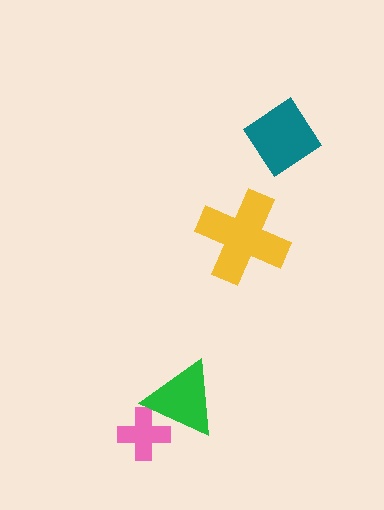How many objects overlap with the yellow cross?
0 objects overlap with the yellow cross.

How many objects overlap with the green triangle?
1 object overlaps with the green triangle.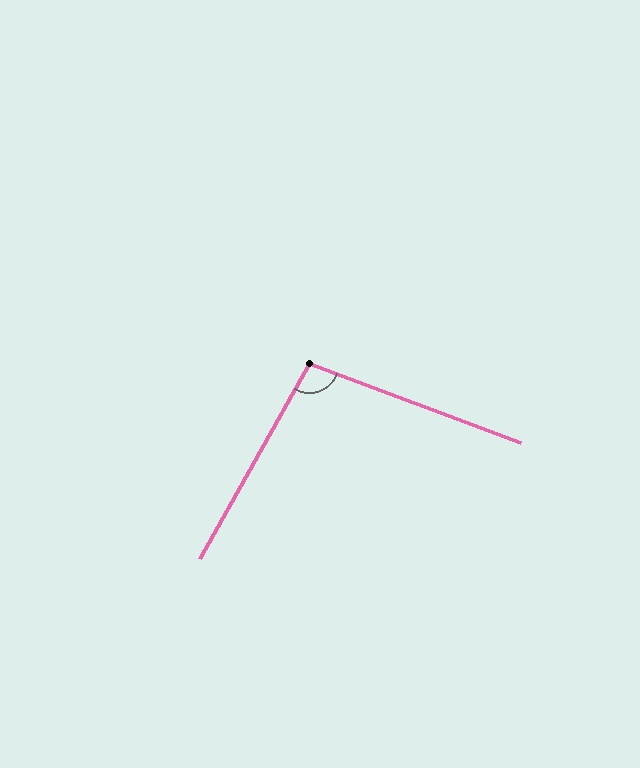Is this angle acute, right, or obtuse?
It is obtuse.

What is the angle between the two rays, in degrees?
Approximately 99 degrees.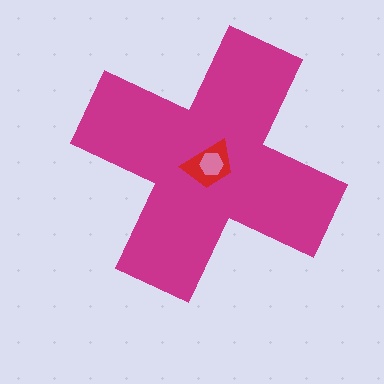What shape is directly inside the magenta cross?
The red trapezoid.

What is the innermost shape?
The pink hexagon.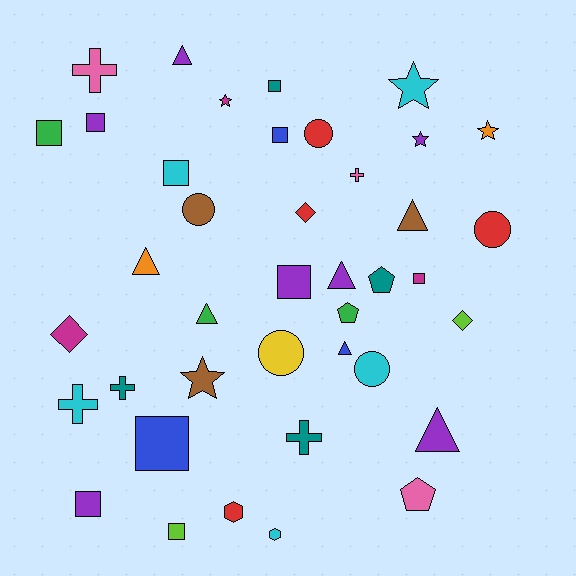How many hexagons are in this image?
There are 2 hexagons.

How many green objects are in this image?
There are 3 green objects.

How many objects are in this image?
There are 40 objects.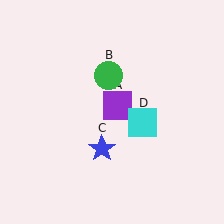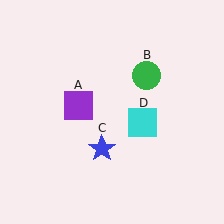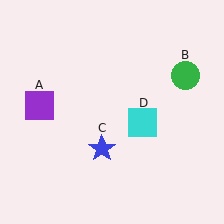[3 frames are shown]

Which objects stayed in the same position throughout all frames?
Blue star (object C) and cyan square (object D) remained stationary.